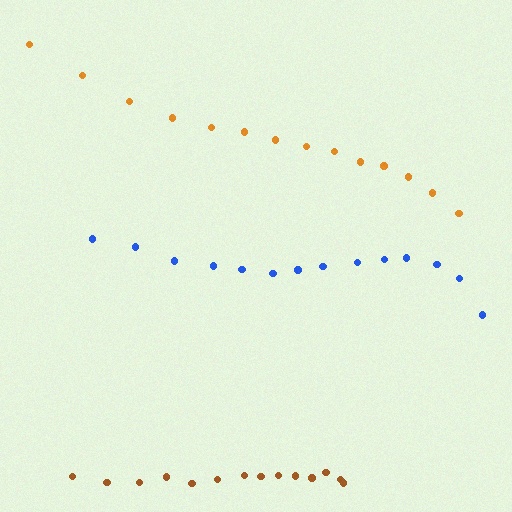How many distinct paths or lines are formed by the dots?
There are 3 distinct paths.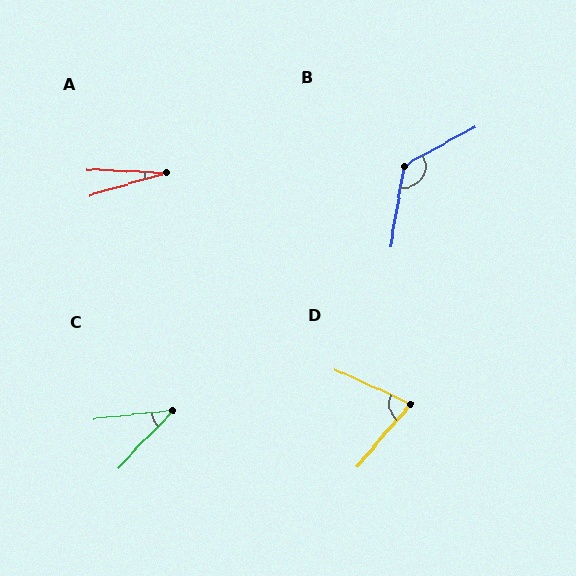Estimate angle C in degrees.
Approximately 40 degrees.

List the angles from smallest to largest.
A (19°), C (40°), D (74°), B (129°).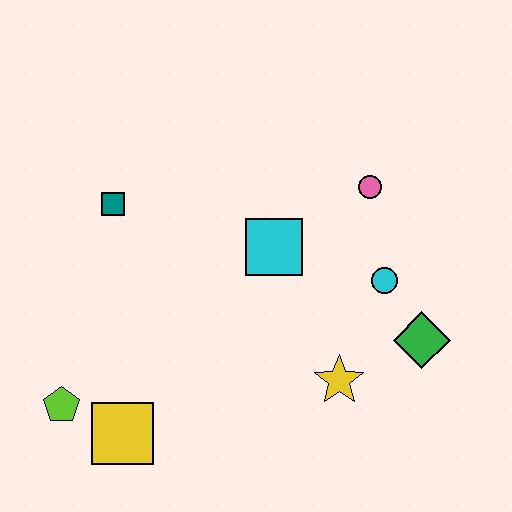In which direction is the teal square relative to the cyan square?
The teal square is to the left of the cyan square.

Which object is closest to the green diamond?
The cyan circle is closest to the green diamond.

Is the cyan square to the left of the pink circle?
Yes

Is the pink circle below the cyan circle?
No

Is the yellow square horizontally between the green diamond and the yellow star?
No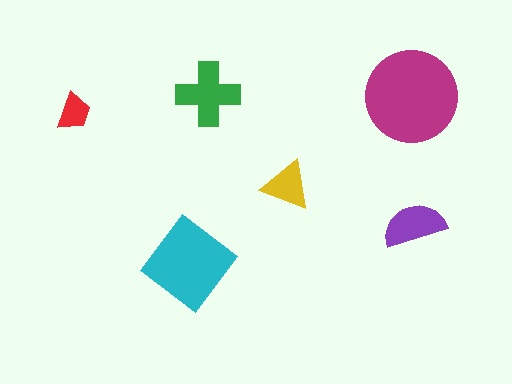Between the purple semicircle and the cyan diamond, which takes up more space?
The cyan diamond.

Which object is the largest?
The magenta circle.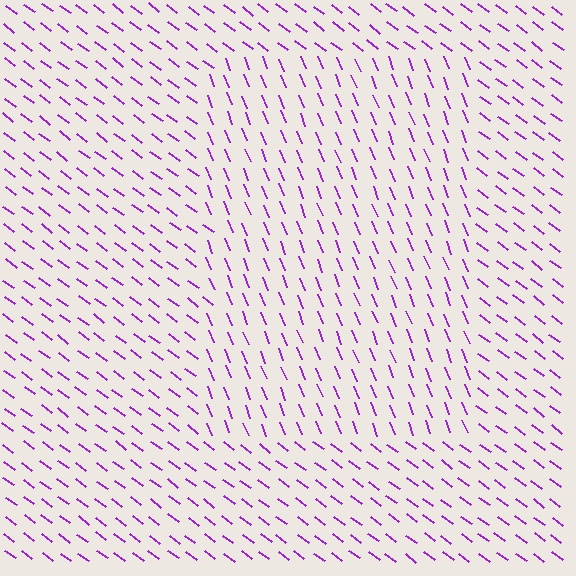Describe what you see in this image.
The image is filled with small purple line segments. A rectangle region in the image has lines oriented differently from the surrounding lines, creating a visible texture boundary.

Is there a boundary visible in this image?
Yes, there is a texture boundary formed by a change in line orientation.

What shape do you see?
I see a rectangle.